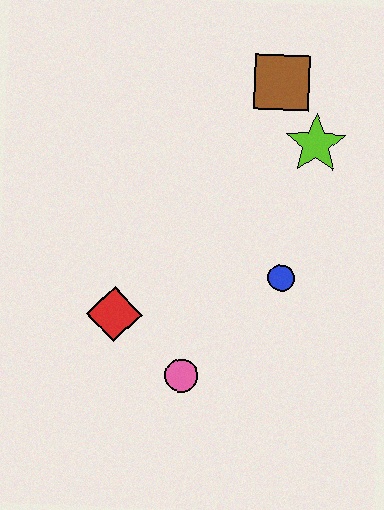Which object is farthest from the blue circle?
The brown square is farthest from the blue circle.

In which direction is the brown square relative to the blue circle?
The brown square is above the blue circle.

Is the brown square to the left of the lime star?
Yes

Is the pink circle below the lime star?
Yes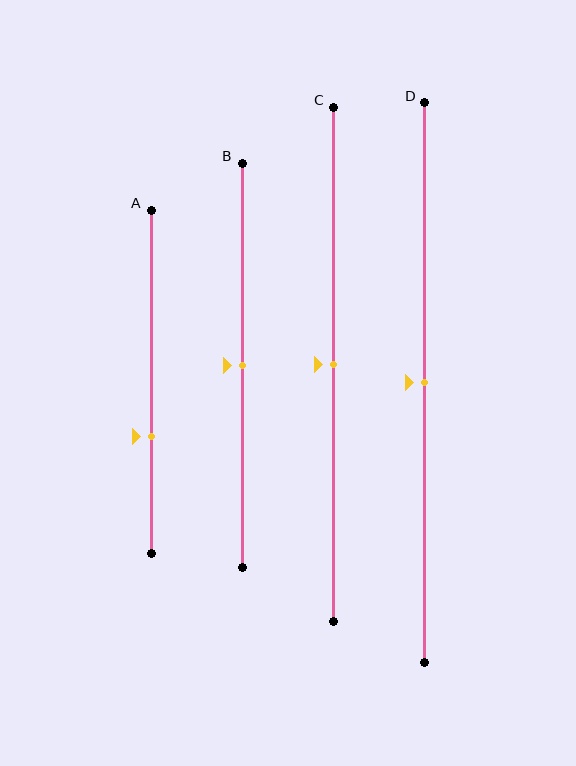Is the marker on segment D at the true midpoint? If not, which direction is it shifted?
Yes, the marker on segment D is at the true midpoint.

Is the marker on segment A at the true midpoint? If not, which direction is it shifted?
No, the marker on segment A is shifted downward by about 16% of the segment length.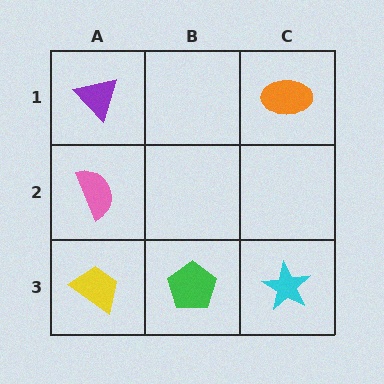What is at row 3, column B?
A green pentagon.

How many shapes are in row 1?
2 shapes.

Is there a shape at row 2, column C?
No, that cell is empty.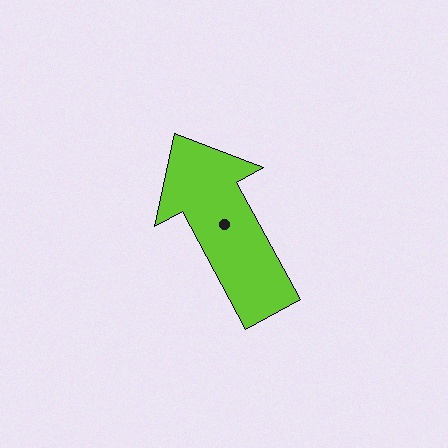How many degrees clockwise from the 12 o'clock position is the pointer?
Approximately 332 degrees.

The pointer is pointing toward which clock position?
Roughly 11 o'clock.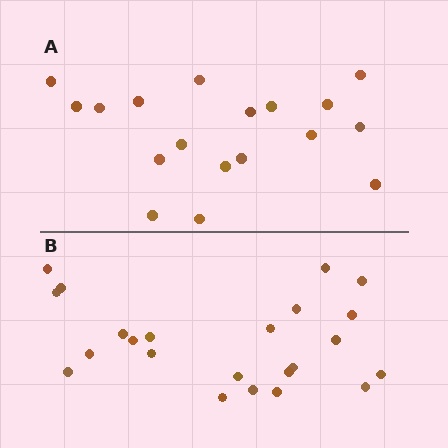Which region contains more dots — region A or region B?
Region B (the bottom region) has more dots.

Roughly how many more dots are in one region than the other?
Region B has about 5 more dots than region A.